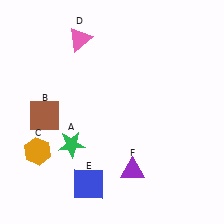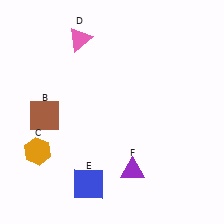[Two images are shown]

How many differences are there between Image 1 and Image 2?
There is 1 difference between the two images.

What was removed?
The green star (A) was removed in Image 2.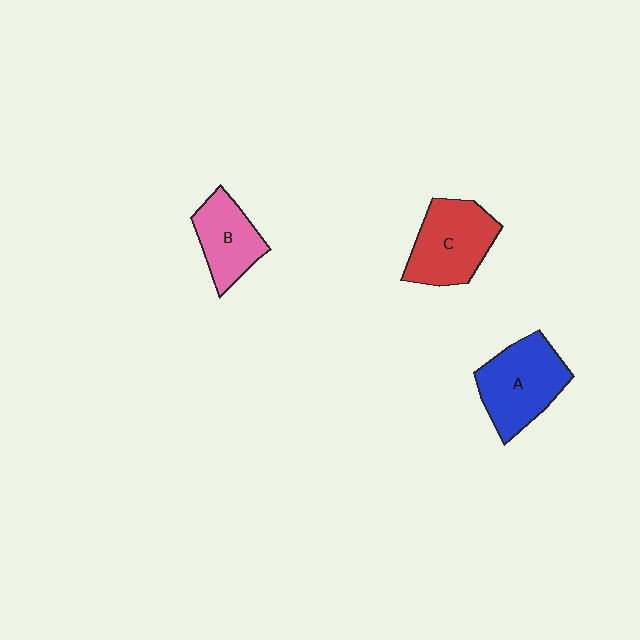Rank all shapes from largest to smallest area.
From largest to smallest: A (blue), C (red), B (pink).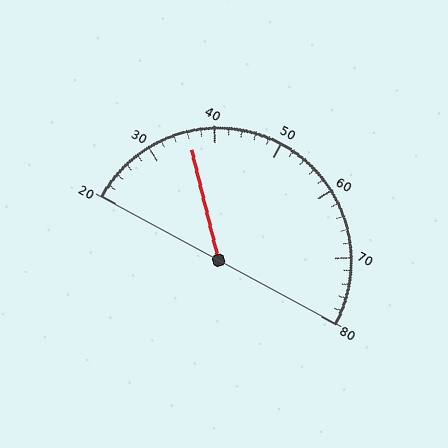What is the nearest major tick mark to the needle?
The nearest major tick mark is 40.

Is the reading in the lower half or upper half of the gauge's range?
The reading is in the lower half of the range (20 to 80).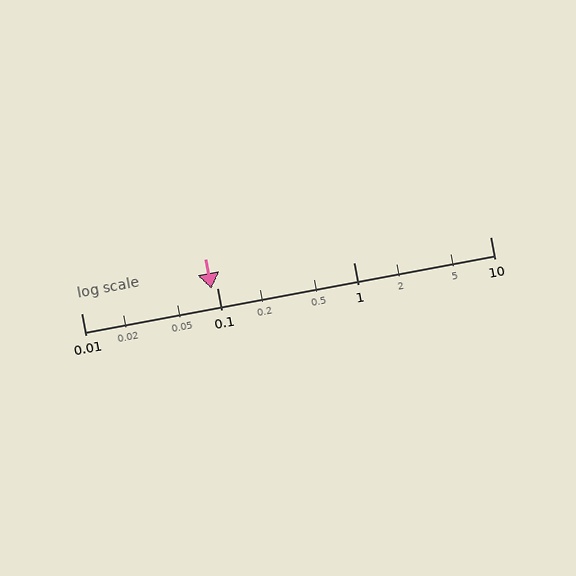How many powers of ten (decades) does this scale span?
The scale spans 3 decades, from 0.01 to 10.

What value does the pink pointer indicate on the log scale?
The pointer indicates approximately 0.091.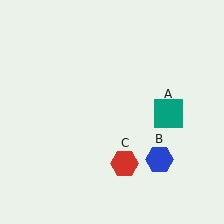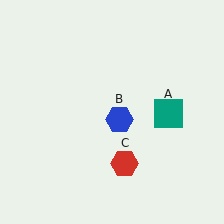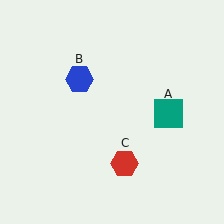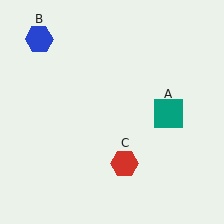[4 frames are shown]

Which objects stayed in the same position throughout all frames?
Teal square (object A) and red hexagon (object C) remained stationary.